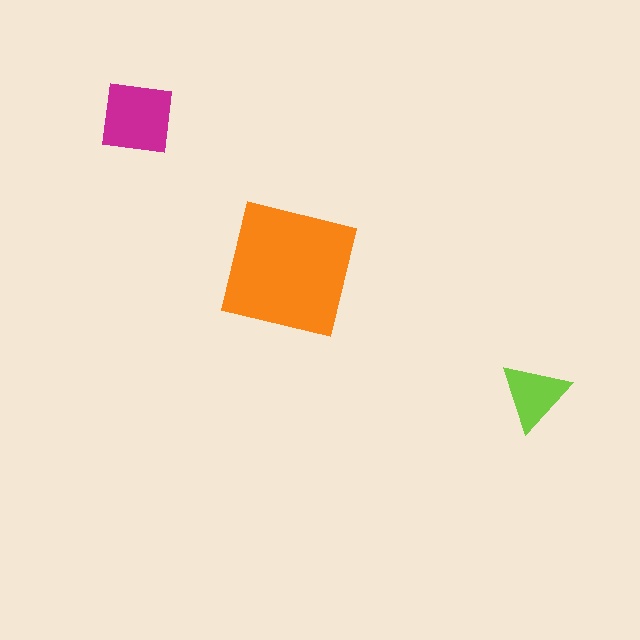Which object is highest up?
The magenta square is topmost.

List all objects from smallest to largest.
The lime triangle, the magenta square, the orange square.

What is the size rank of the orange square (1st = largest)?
1st.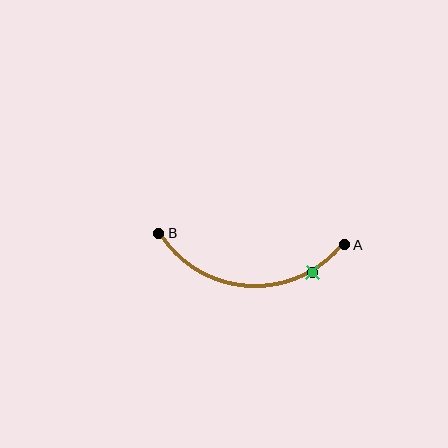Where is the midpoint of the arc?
The arc midpoint is the point on the curve farthest from the straight line joining A and B. It sits below that line.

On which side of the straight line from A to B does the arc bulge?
The arc bulges below the straight line connecting A and B.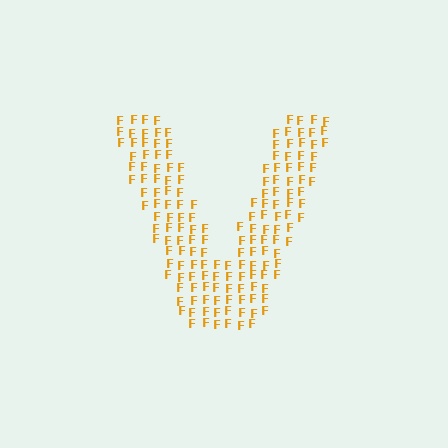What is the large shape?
The large shape is the letter V.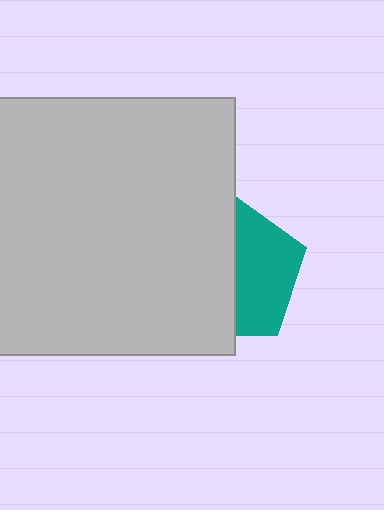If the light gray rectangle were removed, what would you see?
You would see the complete teal pentagon.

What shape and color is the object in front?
The object in front is a light gray rectangle.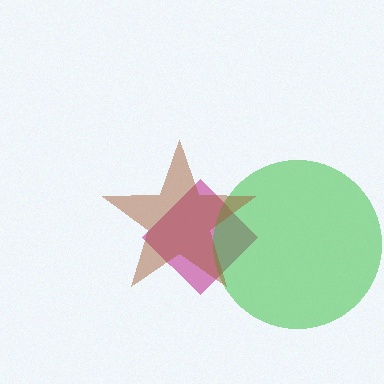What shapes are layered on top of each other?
The layered shapes are: a magenta diamond, a green circle, a brown star.